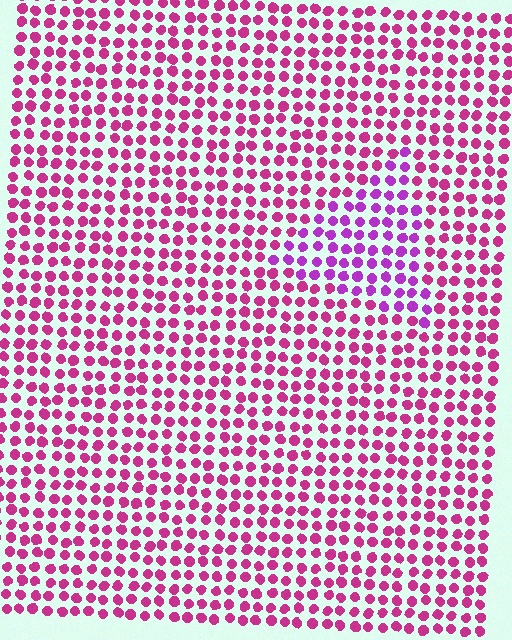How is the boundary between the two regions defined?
The boundary is defined purely by a slight shift in hue (about 31 degrees). Spacing, size, and orientation are identical on both sides.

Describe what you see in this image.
The image is filled with small magenta elements in a uniform arrangement. A triangle-shaped region is visible where the elements are tinted to a slightly different hue, forming a subtle color boundary.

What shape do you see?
I see a triangle.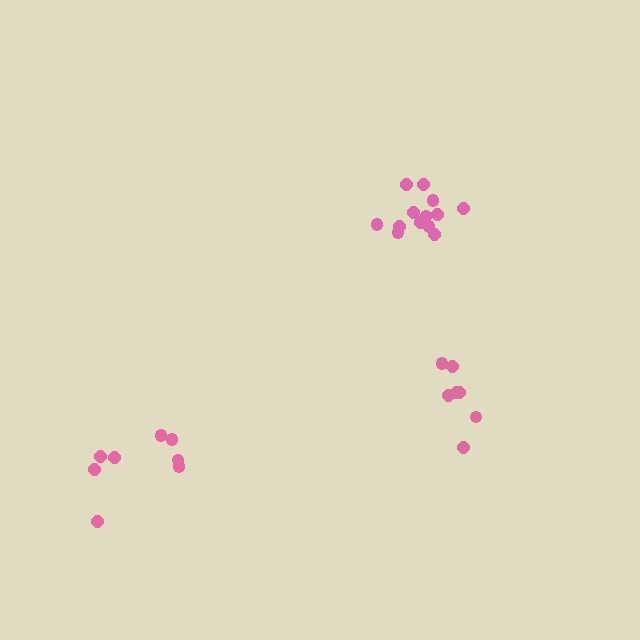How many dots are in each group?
Group 1: 13 dots, Group 2: 7 dots, Group 3: 8 dots (28 total).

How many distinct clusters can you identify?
There are 3 distinct clusters.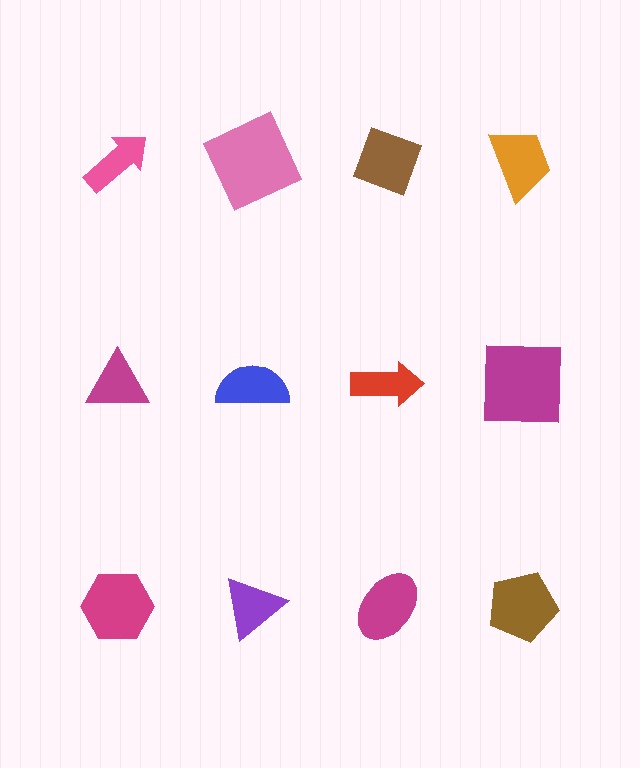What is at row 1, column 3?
A brown diamond.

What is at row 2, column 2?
A blue semicircle.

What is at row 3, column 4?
A brown pentagon.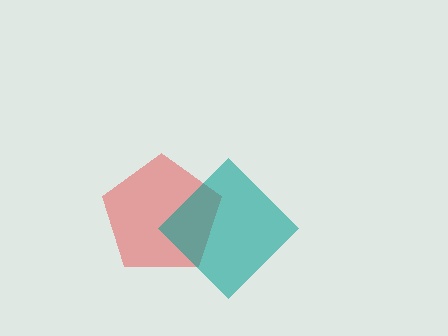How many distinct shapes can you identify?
There are 2 distinct shapes: a red pentagon, a teal diamond.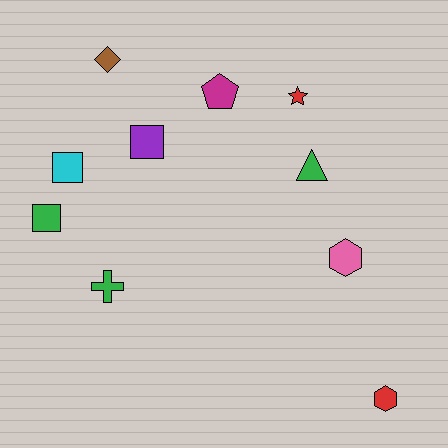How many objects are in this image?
There are 10 objects.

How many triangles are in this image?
There is 1 triangle.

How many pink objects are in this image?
There is 1 pink object.